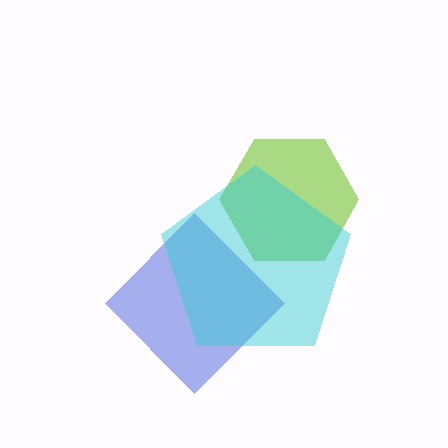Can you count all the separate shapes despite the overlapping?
Yes, there are 3 separate shapes.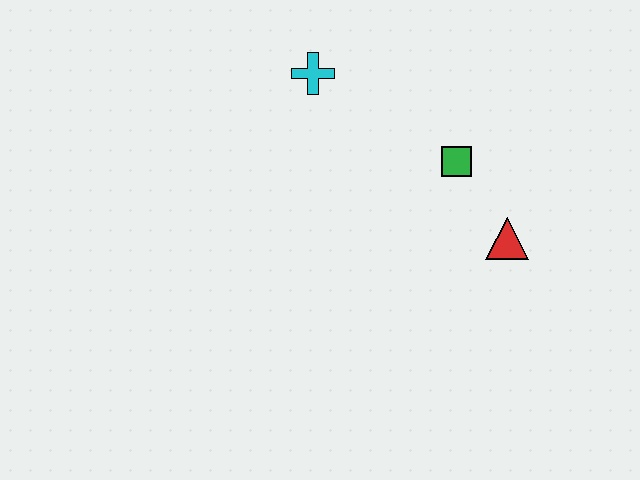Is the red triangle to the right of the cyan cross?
Yes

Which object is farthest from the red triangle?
The cyan cross is farthest from the red triangle.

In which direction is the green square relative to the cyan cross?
The green square is to the right of the cyan cross.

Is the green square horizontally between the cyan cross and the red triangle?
Yes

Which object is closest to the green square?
The red triangle is closest to the green square.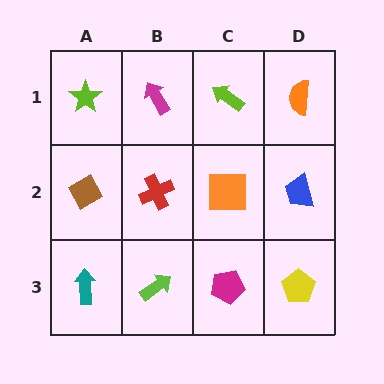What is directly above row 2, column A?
A lime star.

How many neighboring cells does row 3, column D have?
2.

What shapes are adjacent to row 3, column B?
A red cross (row 2, column B), a teal arrow (row 3, column A), a magenta pentagon (row 3, column C).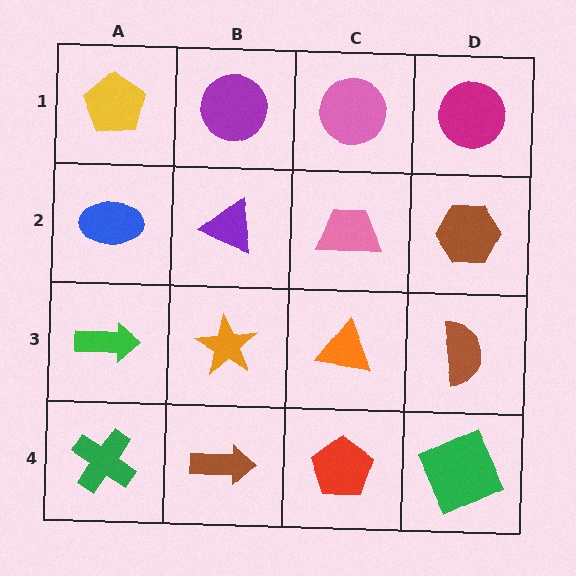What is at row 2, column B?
A purple triangle.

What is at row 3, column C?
An orange triangle.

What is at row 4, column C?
A red pentagon.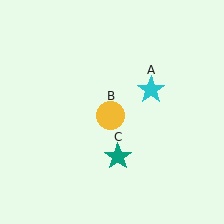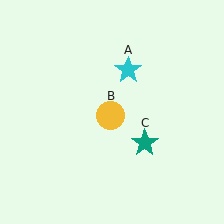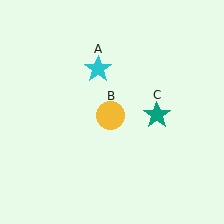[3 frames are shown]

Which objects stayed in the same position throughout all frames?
Yellow circle (object B) remained stationary.